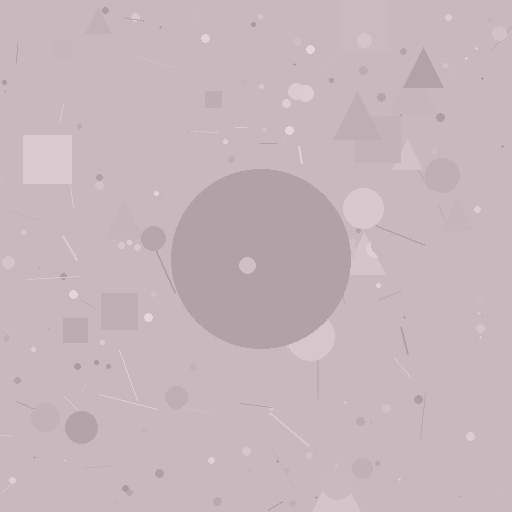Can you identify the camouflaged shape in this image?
The camouflaged shape is a circle.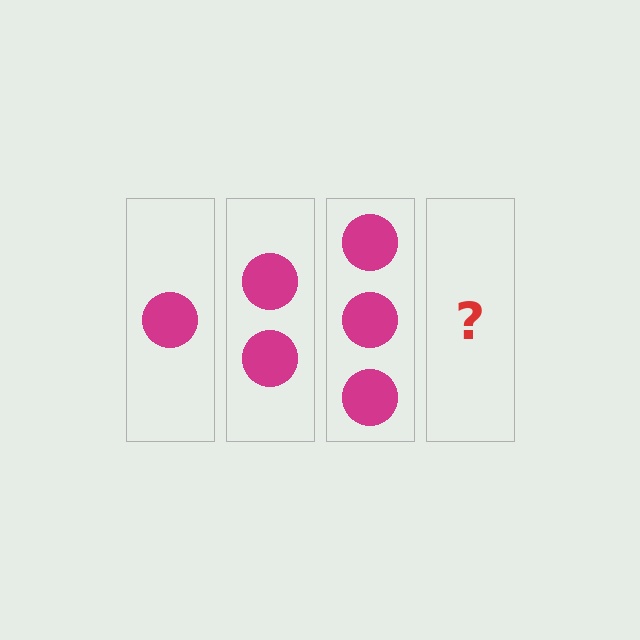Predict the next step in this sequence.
The next step is 4 circles.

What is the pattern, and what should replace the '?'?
The pattern is that each step adds one more circle. The '?' should be 4 circles.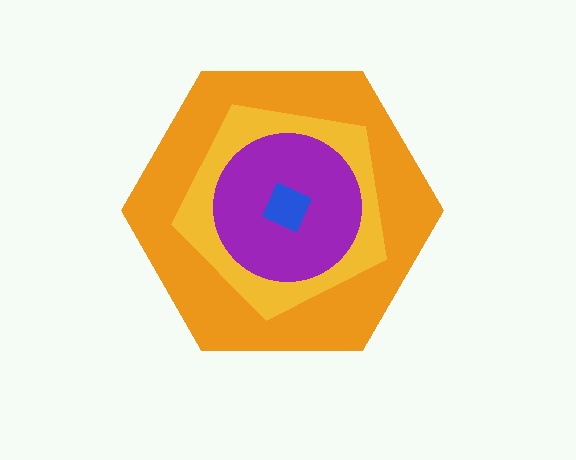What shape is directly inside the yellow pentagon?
The purple circle.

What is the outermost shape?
The orange hexagon.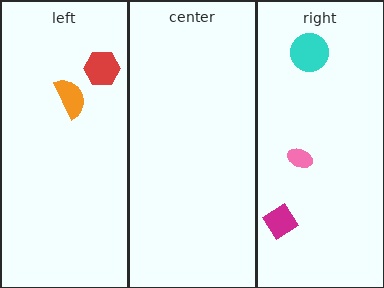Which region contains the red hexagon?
The left region.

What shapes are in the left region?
The orange semicircle, the red hexagon.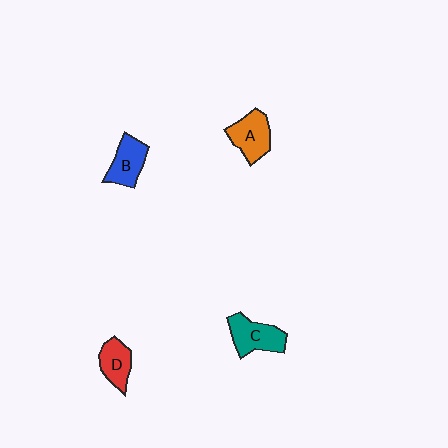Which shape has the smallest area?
Shape D (red).